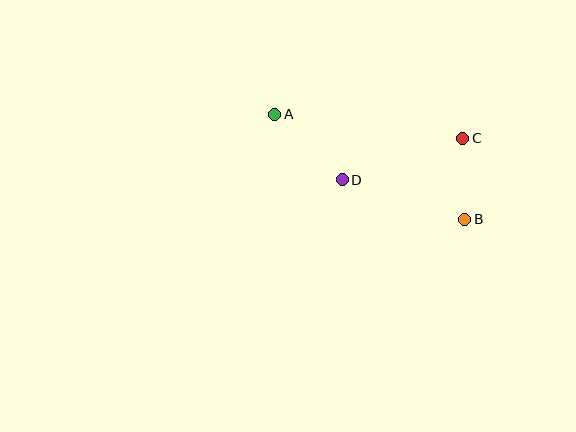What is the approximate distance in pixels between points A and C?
The distance between A and C is approximately 190 pixels.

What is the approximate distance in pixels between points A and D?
The distance between A and D is approximately 94 pixels.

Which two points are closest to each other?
Points B and C are closest to each other.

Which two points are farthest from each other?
Points A and B are farthest from each other.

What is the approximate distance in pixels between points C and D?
The distance between C and D is approximately 128 pixels.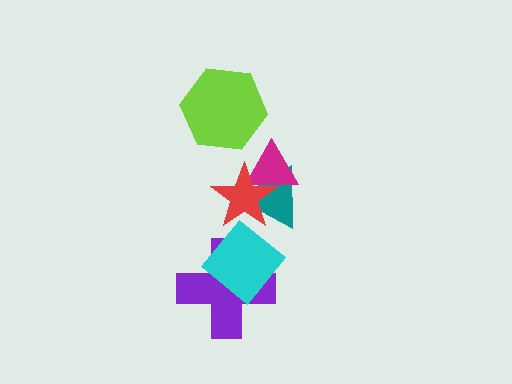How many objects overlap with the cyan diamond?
1 object overlaps with the cyan diamond.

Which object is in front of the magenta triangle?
The red star is in front of the magenta triangle.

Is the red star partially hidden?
No, no other shape covers it.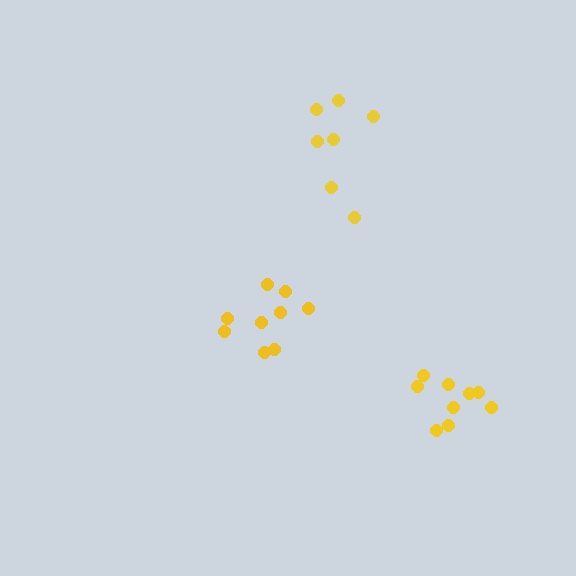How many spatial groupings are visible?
There are 3 spatial groupings.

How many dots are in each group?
Group 1: 7 dots, Group 2: 9 dots, Group 3: 9 dots (25 total).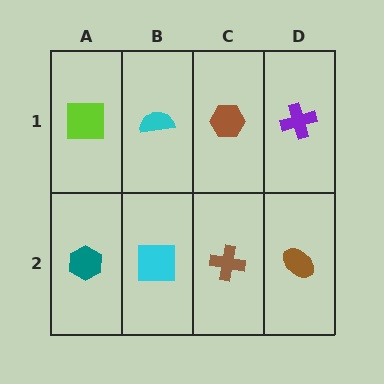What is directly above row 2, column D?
A purple cross.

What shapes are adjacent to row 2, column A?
A lime square (row 1, column A), a cyan square (row 2, column B).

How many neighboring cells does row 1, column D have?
2.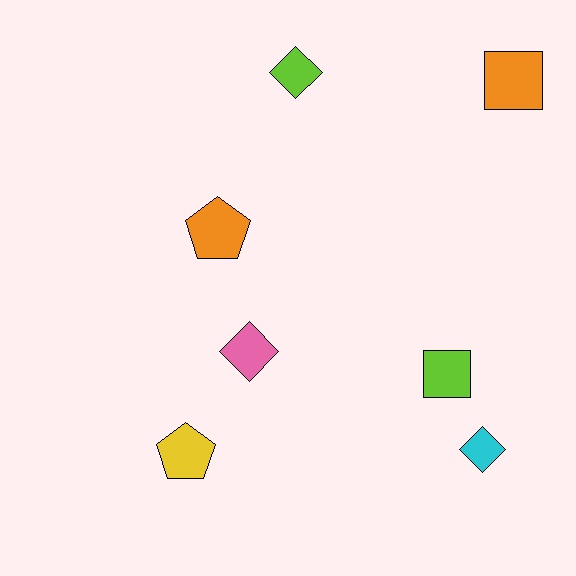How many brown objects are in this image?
There are no brown objects.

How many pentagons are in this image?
There are 2 pentagons.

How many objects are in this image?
There are 7 objects.